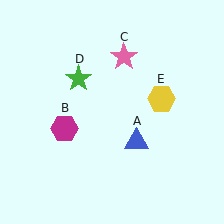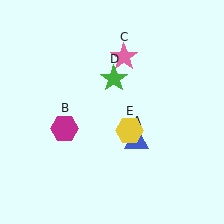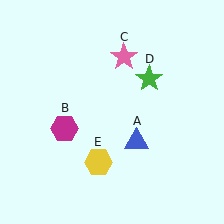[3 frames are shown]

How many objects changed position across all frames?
2 objects changed position: green star (object D), yellow hexagon (object E).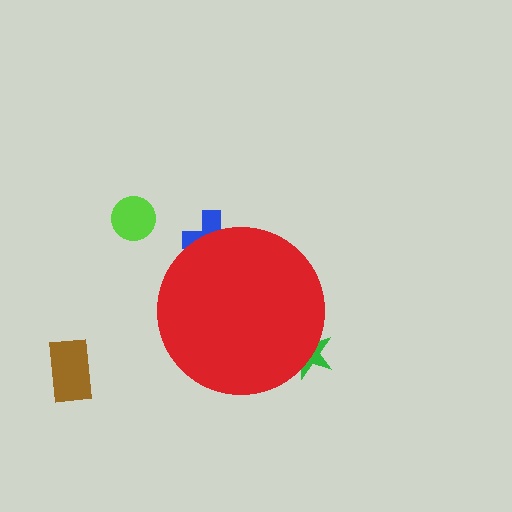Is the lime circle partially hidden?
No, the lime circle is fully visible.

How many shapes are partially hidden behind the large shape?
2 shapes are partially hidden.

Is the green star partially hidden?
Yes, the green star is partially hidden behind the red circle.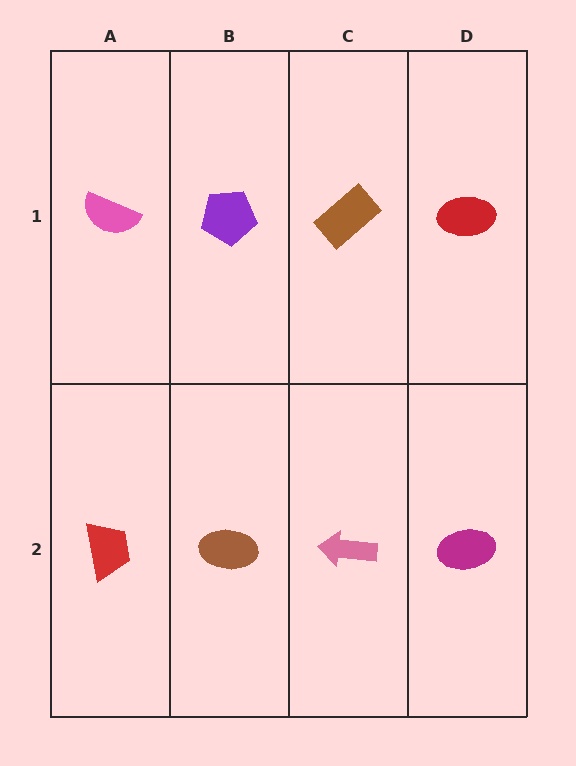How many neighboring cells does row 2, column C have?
3.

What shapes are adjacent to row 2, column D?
A red ellipse (row 1, column D), a pink arrow (row 2, column C).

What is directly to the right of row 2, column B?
A pink arrow.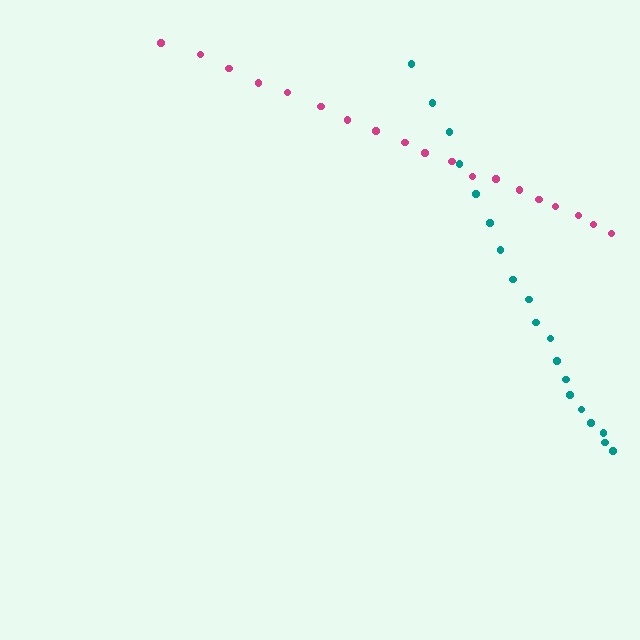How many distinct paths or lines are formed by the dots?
There are 2 distinct paths.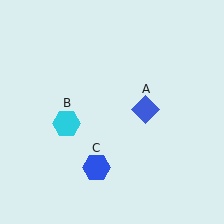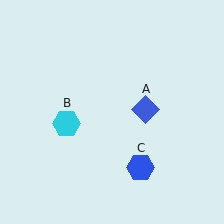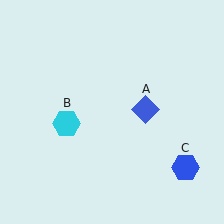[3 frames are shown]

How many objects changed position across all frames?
1 object changed position: blue hexagon (object C).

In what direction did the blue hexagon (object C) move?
The blue hexagon (object C) moved right.